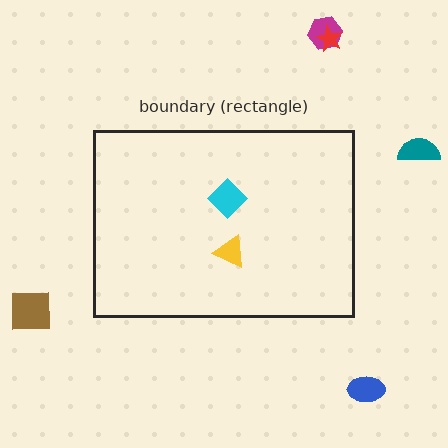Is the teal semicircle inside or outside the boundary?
Outside.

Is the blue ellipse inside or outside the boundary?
Outside.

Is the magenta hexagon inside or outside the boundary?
Outside.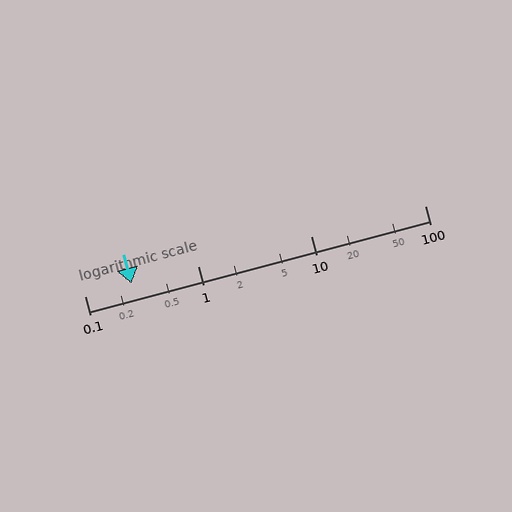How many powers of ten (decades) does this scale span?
The scale spans 3 decades, from 0.1 to 100.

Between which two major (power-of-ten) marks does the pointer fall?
The pointer is between 0.1 and 1.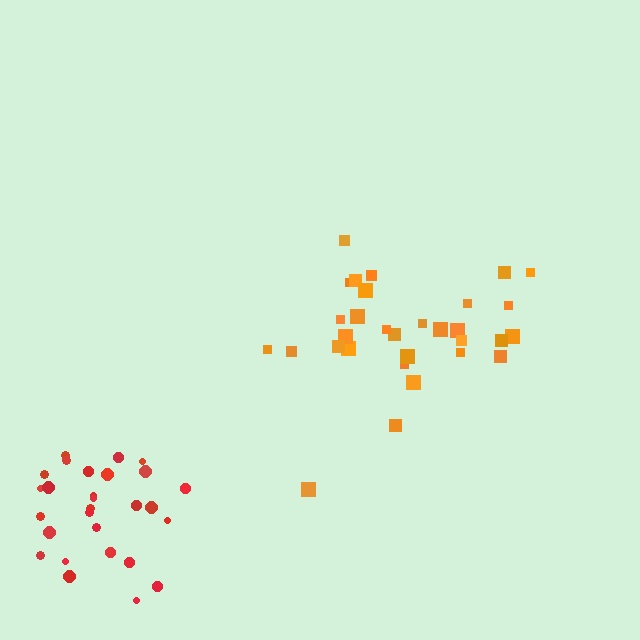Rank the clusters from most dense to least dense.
red, orange.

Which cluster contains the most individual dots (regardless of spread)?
Orange (31).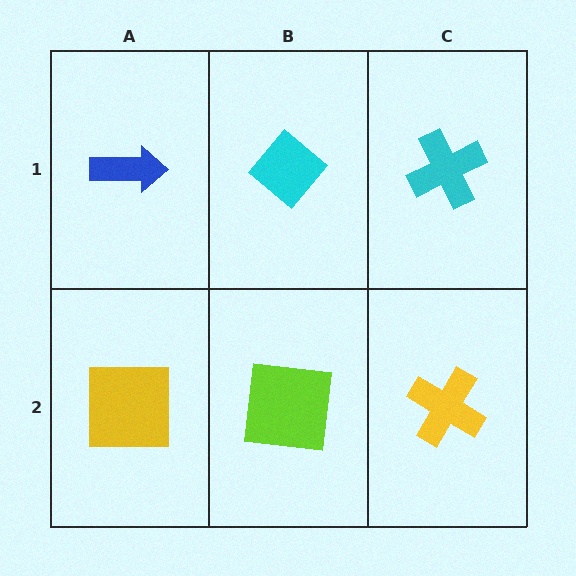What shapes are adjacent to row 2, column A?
A blue arrow (row 1, column A), a lime square (row 2, column B).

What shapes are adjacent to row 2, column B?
A cyan diamond (row 1, column B), a yellow square (row 2, column A), a yellow cross (row 2, column C).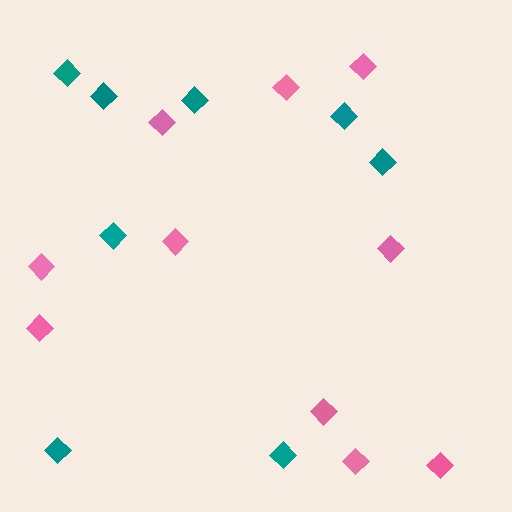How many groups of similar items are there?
There are 2 groups: one group of teal diamonds (8) and one group of pink diamonds (10).